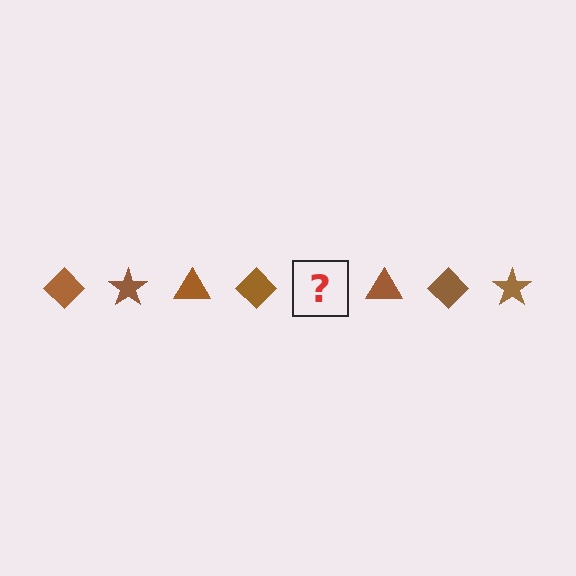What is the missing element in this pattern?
The missing element is a brown star.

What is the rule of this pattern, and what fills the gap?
The rule is that the pattern cycles through diamond, star, triangle shapes in brown. The gap should be filled with a brown star.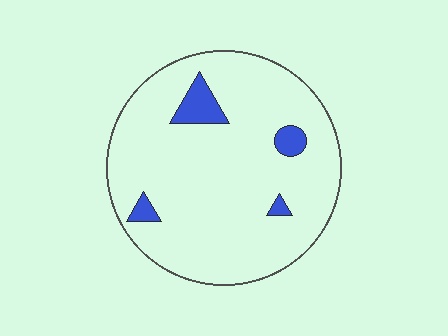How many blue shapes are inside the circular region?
4.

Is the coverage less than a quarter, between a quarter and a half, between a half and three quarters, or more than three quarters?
Less than a quarter.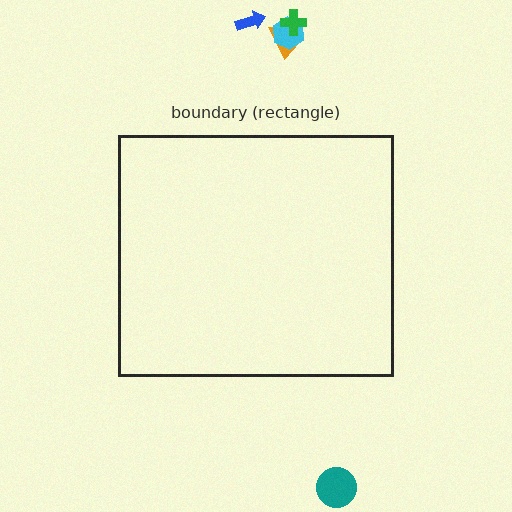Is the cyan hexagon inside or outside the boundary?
Outside.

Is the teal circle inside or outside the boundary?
Outside.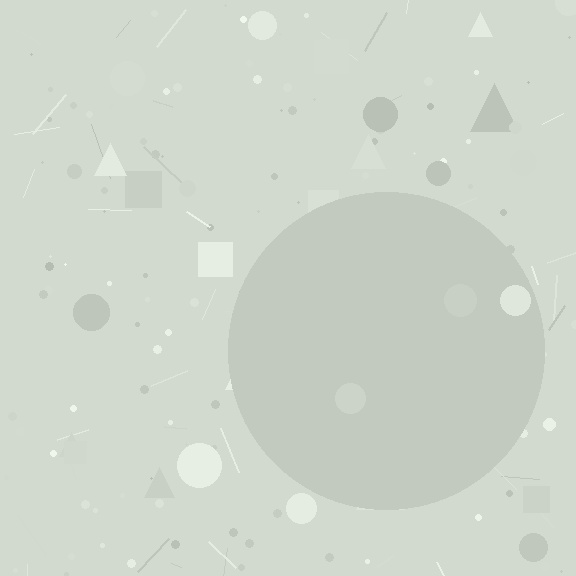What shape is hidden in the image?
A circle is hidden in the image.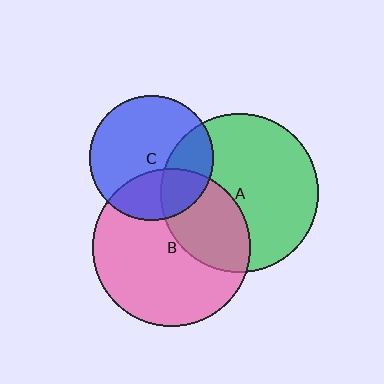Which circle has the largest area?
Circle A (green).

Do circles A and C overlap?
Yes.